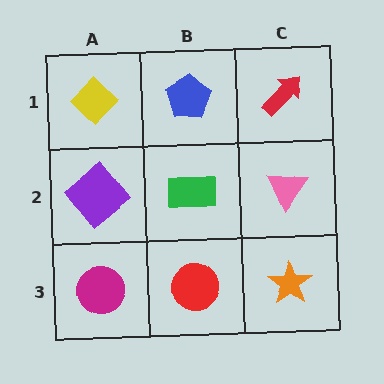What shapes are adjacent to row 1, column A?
A purple diamond (row 2, column A), a blue pentagon (row 1, column B).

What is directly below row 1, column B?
A green rectangle.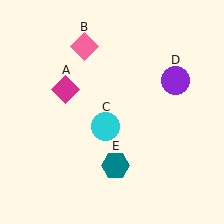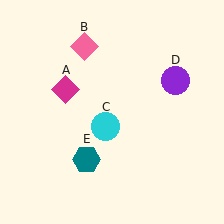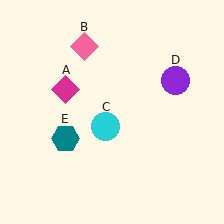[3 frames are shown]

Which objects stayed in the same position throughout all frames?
Magenta diamond (object A) and pink diamond (object B) and cyan circle (object C) and purple circle (object D) remained stationary.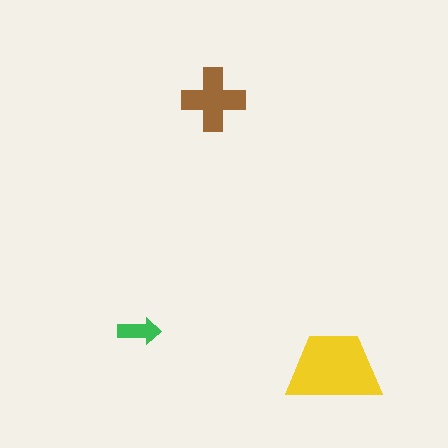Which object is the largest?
The yellow trapezoid.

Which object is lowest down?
The yellow trapezoid is bottommost.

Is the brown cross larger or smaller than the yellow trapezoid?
Smaller.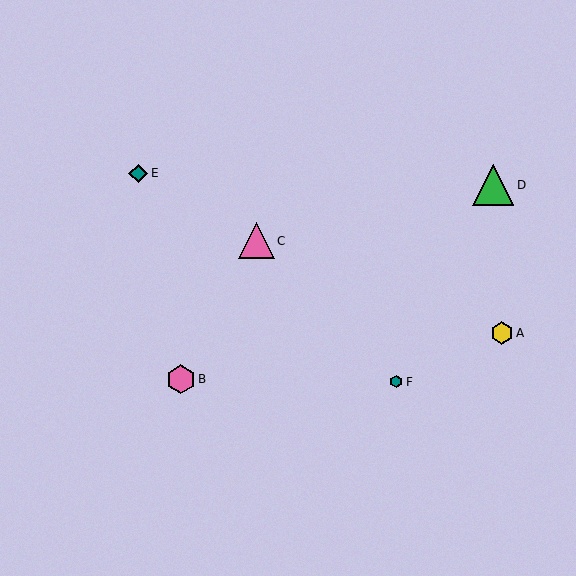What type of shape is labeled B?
Shape B is a pink hexagon.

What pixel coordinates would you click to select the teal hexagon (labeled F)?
Click at (396, 382) to select the teal hexagon F.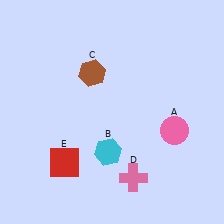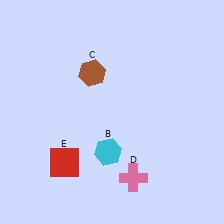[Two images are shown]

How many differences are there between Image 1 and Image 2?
There is 1 difference between the two images.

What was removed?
The pink circle (A) was removed in Image 2.